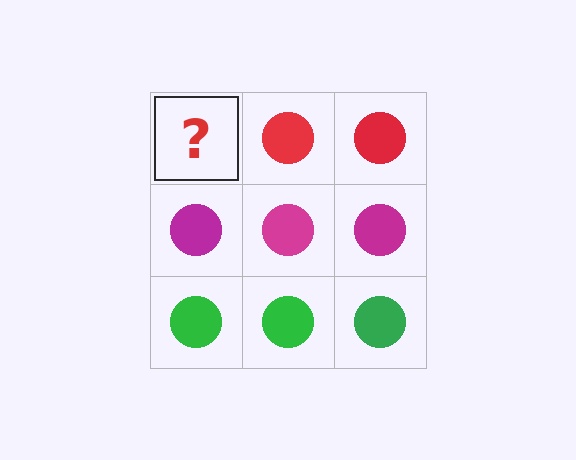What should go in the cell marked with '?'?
The missing cell should contain a red circle.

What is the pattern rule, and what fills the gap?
The rule is that each row has a consistent color. The gap should be filled with a red circle.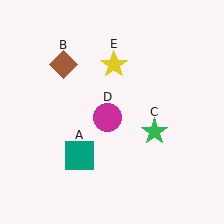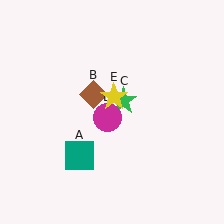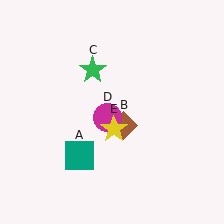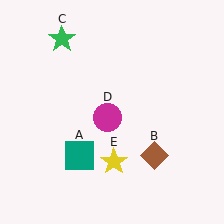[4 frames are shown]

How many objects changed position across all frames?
3 objects changed position: brown diamond (object B), green star (object C), yellow star (object E).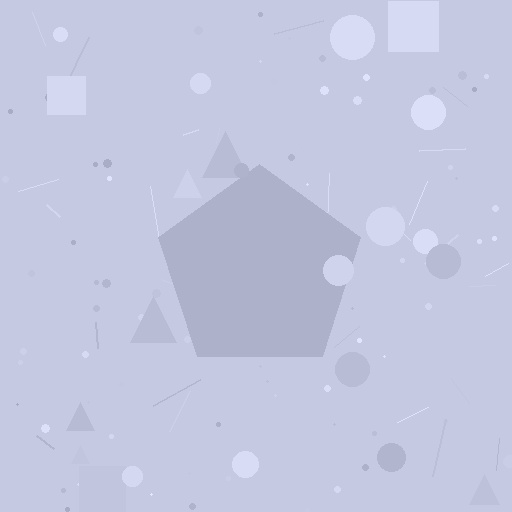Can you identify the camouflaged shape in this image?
The camouflaged shape is a pentagon.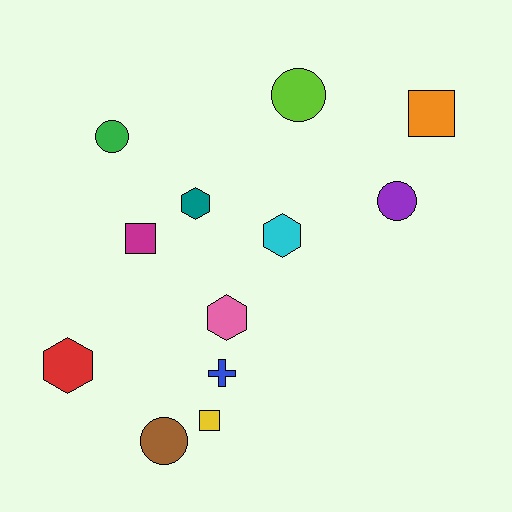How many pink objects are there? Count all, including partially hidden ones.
There is 1 pink object.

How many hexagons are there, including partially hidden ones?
There are 4 hexagons.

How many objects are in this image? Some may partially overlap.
There are 12 objects.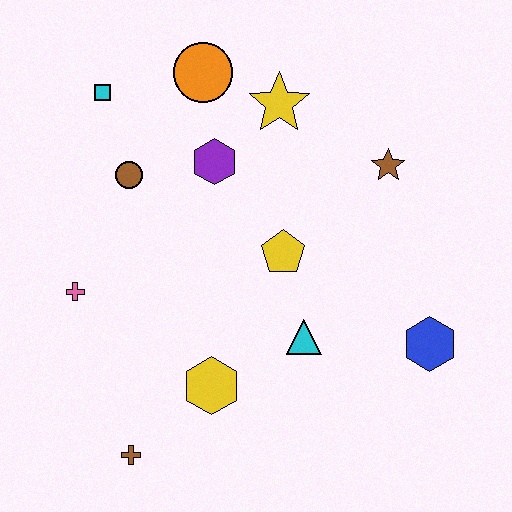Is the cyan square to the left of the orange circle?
Yes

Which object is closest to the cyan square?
The brown circle is closest to the cyan square.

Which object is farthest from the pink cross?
The blue hexagon is farthest from the pink cross.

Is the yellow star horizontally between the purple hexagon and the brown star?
Yes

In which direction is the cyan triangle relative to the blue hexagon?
The cyan triangle is to the left of the blue hexagon.